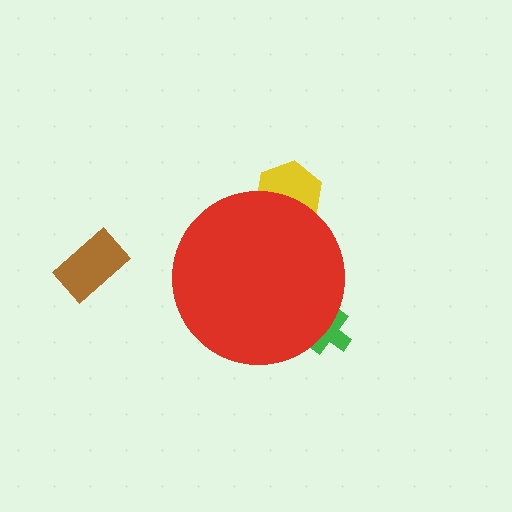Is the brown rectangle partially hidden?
No, the brown rectangle is fully visible.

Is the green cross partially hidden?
Yes, the green cross is partially hidden behind the red circle.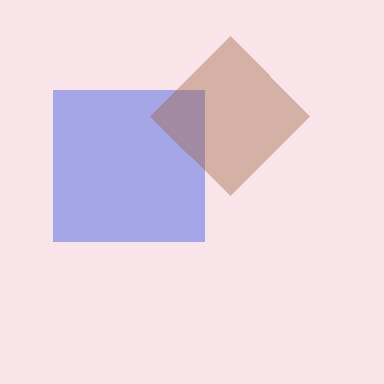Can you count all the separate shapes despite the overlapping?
Yes, there are 2 separate shapes.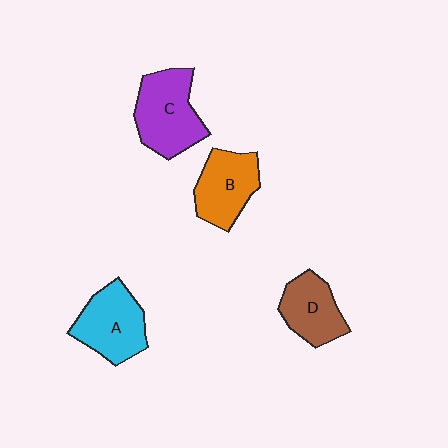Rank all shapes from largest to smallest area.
From largest to smallest: C (purple), A (cyan), B (orange), D (brown).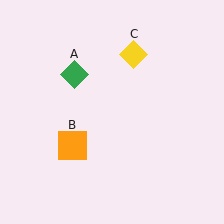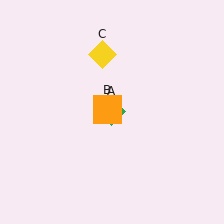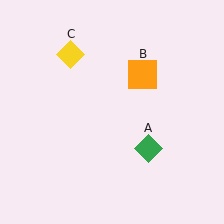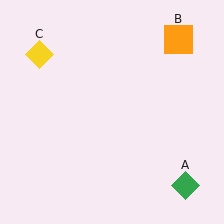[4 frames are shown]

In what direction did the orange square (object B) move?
The orange square (object B) moved up and to the right.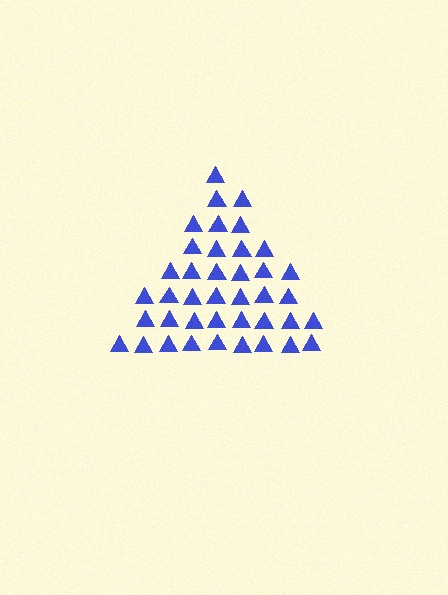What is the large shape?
The large shape is a triangle.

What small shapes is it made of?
It is made of small triangles.